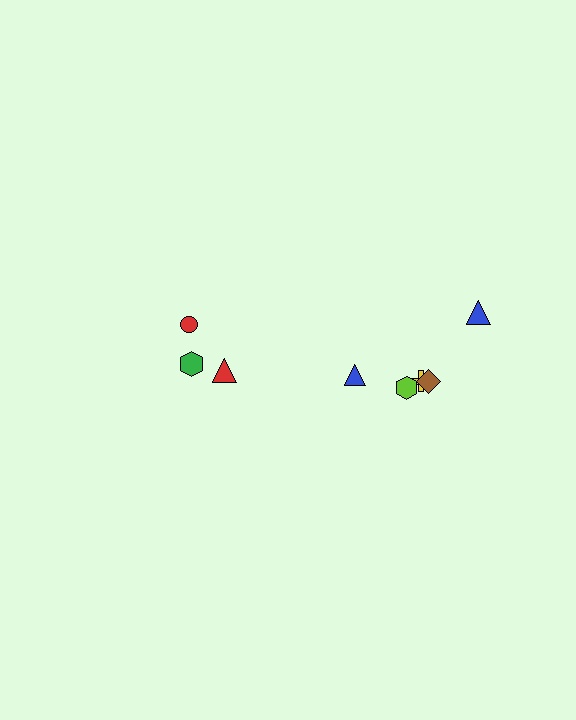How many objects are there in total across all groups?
There are 8 objects.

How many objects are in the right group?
There are 5 objects.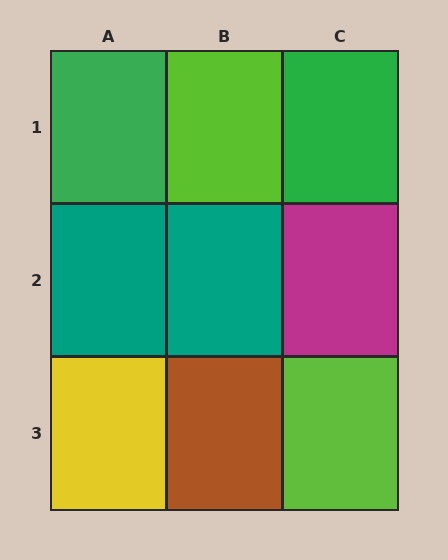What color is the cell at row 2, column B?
Teal.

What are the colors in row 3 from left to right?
Yellow, brown, lime.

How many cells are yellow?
1 cell is yellow.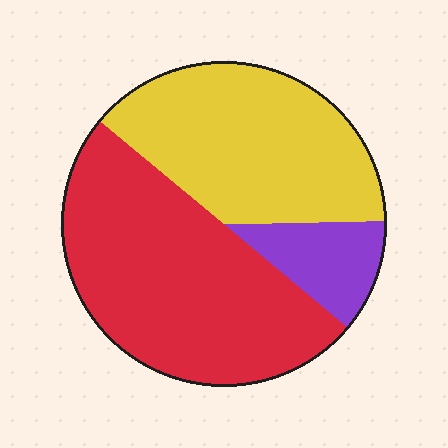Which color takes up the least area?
Purple, at roughly 10%.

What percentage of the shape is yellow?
Yellow covers roughly 40% of the shape.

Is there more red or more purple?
Red.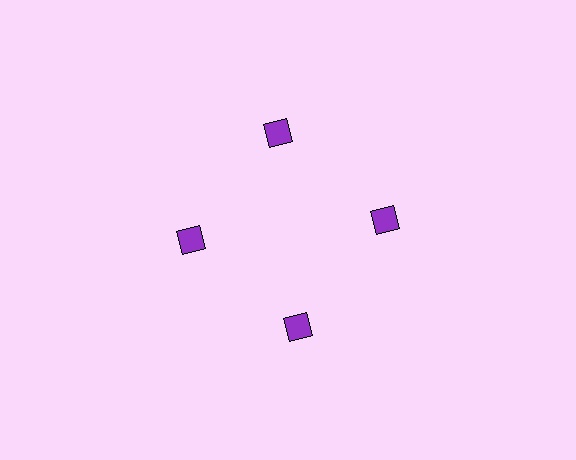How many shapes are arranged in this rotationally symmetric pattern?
There are 4 shapes, arranged in 4 groups of 1.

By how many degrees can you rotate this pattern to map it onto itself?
The pattern maps onto itself every 90 degrees of rotation.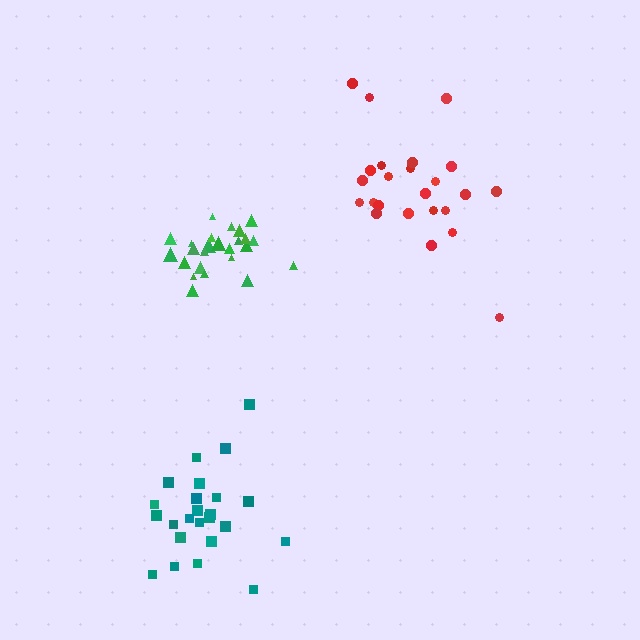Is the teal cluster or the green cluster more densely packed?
Green.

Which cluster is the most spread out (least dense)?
Red.